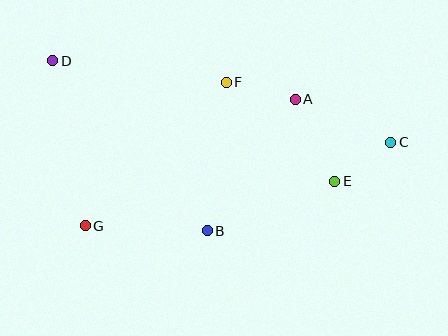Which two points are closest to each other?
Points C and E are closest to each other.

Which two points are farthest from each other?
Points C and D are farthest from each other.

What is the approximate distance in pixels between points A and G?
The distance between A and G is approximately 245 pixels.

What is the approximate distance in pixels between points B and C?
The distance between B and C is approximately 203 pixels.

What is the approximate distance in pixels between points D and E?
The distance between D and E is approximately 307 pixels.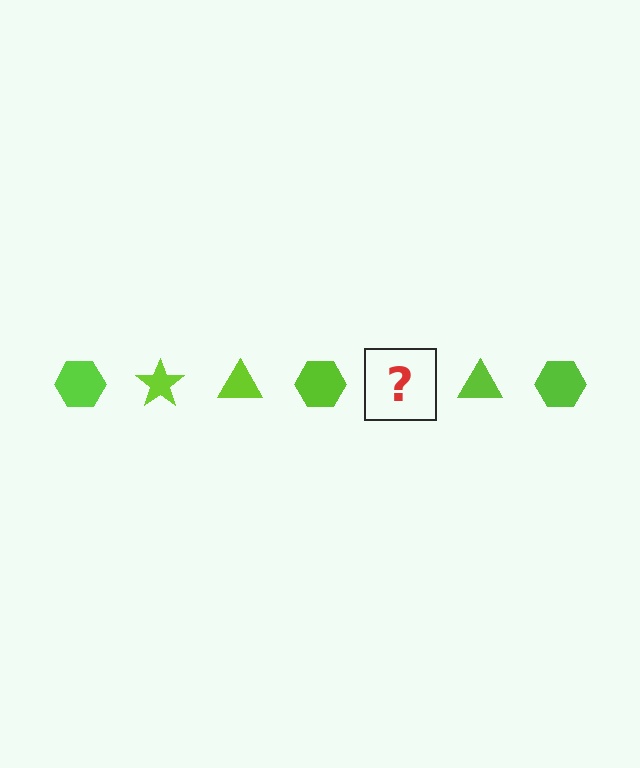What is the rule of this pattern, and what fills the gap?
The rule is that the pattern cycles through hexagon, star, triangle shapes in lime. The gap should be filled with a lime star.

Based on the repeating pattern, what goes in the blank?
The blank should be a lime star.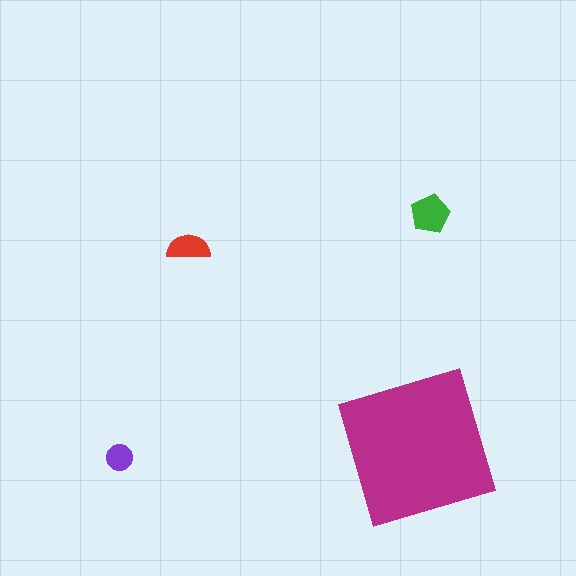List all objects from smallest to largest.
The purple circle, the red semicircle, the green pentagon, the magenta square.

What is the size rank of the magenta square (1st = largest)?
1st.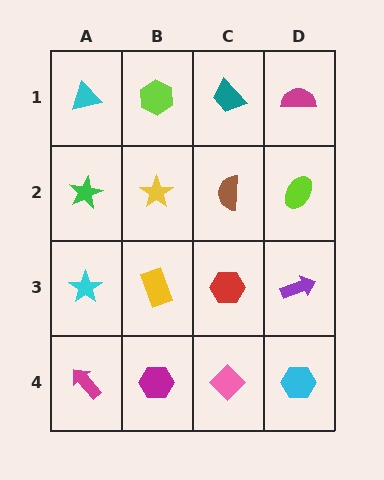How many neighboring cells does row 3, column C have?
4.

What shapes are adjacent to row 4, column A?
A cyan star (row 3, column A), a magenta hexagon (row 4, column B).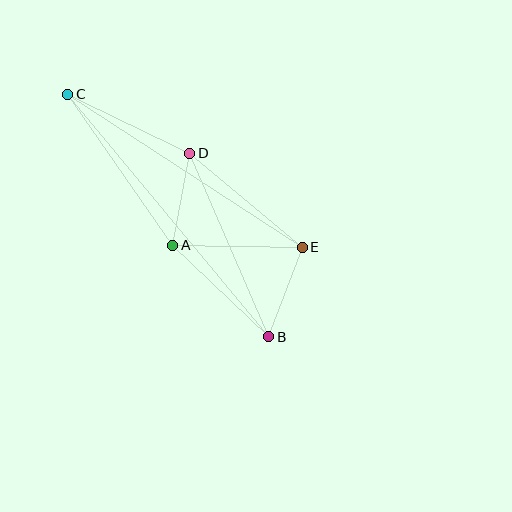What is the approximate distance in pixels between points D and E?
The distance between D and E is approximately 146 pixels.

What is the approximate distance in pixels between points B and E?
The distance between B and E is approximately 96 pixels.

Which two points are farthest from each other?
Points B and C are farthest from each other.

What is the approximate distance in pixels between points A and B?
The distance between A and B is approximately 133 pixels.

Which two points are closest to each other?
Points A and D are closest to each other.